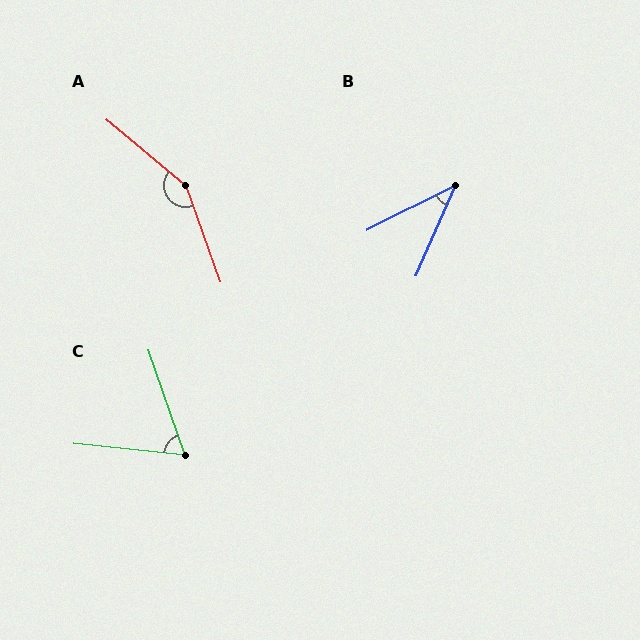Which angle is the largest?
A, at approximately 149 degrees.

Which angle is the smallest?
B, at approximately 40 degrees.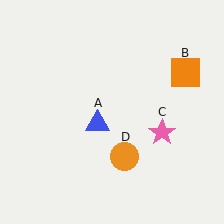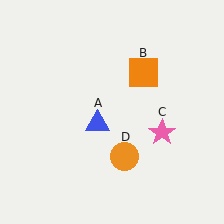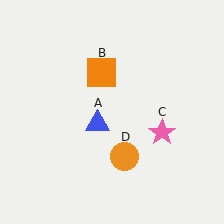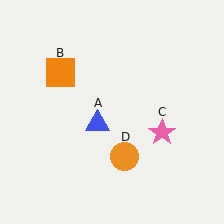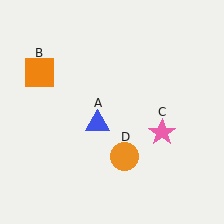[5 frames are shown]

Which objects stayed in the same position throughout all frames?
Blue triangle (object A) and pink star (object C) and orange circle (object D) remained stationary.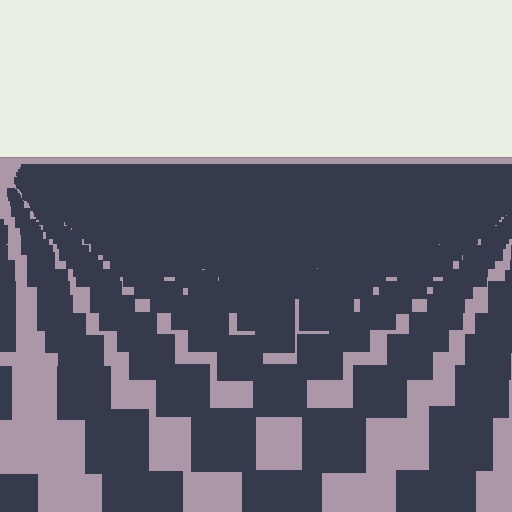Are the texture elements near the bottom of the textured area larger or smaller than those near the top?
Larger. Near the bottom, elements are closer to the viewer and appear at a bigger on-screen size.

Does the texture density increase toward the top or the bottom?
Density increases toward the top.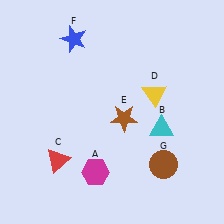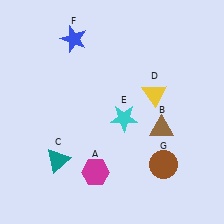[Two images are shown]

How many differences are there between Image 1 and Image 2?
There are 3 differences between the two images.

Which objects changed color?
B changed from cyan to brown. C changed from red to teal. E changed from brown to cyan.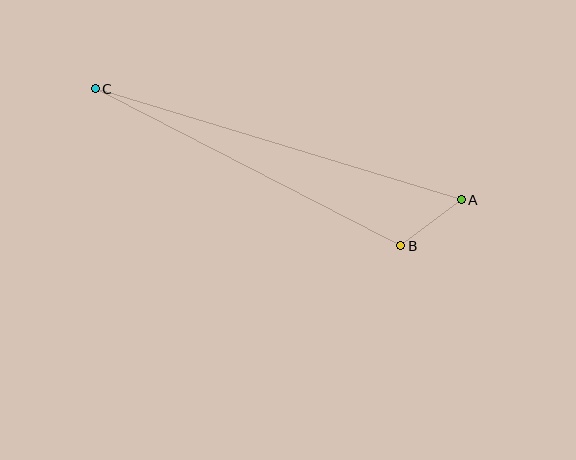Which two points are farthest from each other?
Points A and C are farthest from each other.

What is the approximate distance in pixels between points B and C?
The distance between B and C is approximately 344 pixels.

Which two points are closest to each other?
Points A and B are closest to each other.